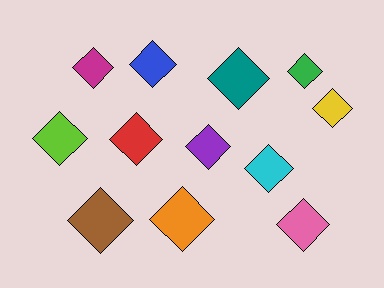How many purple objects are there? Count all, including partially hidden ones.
There is 1 purple object.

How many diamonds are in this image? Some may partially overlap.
There are 12 diamonds.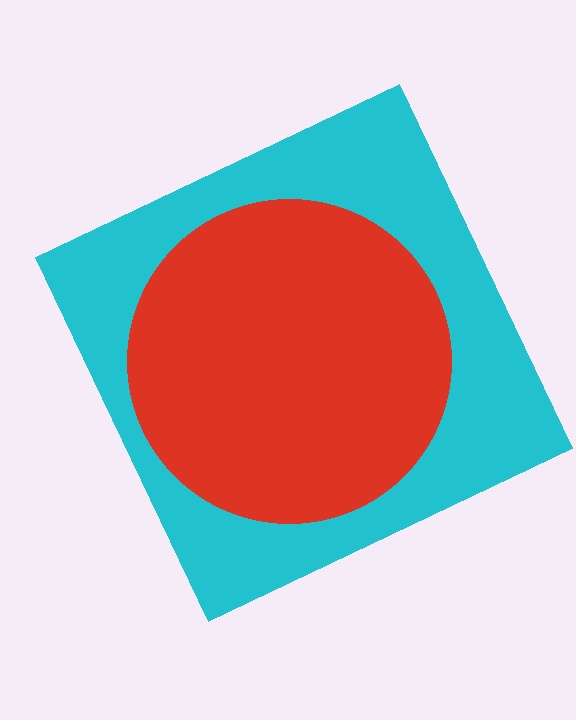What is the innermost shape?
The red circle.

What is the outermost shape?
The cyan square.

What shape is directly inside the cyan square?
The red circle.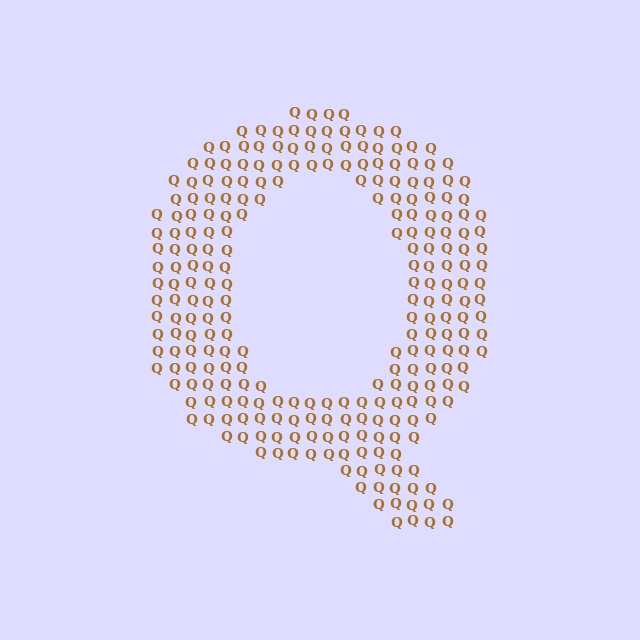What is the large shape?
The large shape is the letter Q.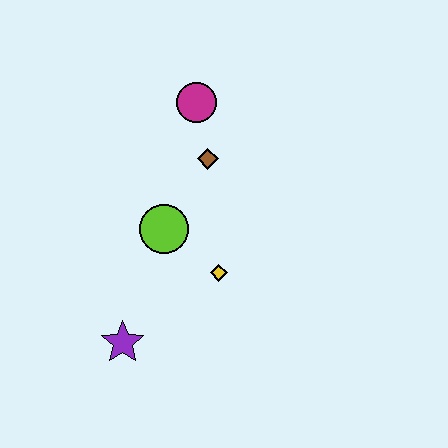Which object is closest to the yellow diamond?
The lime circle is closest to the yellow diamond.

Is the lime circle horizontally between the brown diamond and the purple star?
Yes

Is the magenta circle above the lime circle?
Yes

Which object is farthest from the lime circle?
The magenta circle is farthest from the lime circle.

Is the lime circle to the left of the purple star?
No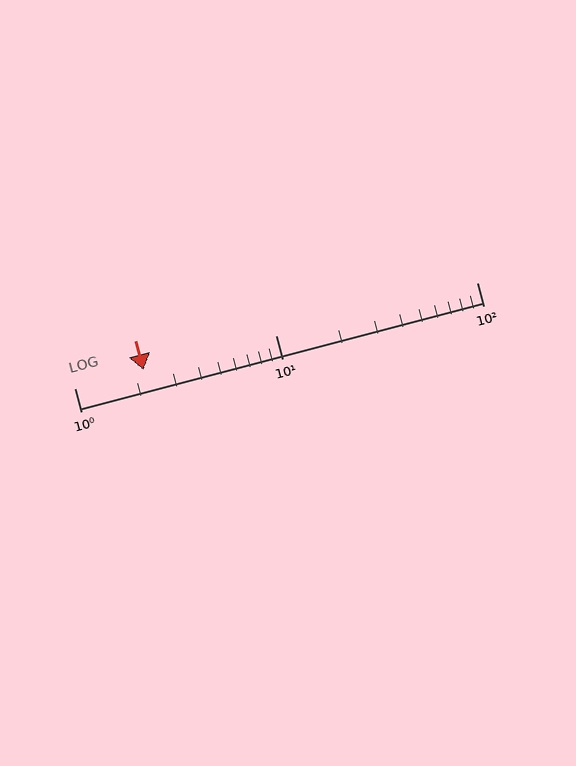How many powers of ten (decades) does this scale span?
The scale spans 2 decades, from 1 to 100.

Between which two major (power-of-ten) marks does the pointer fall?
The pointer is between 1 and 10.